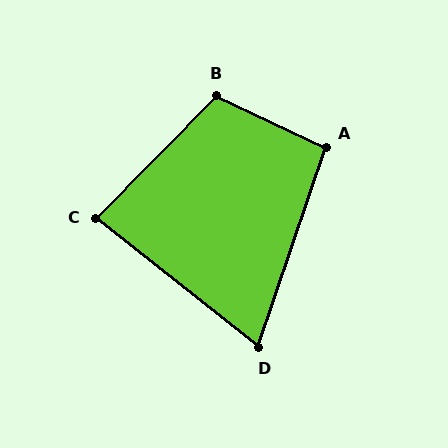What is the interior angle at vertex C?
Approximately 84 degrees (acute).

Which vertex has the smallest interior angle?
D, at approximately 70 degrees.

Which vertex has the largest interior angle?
B, at approximately 110 degrees.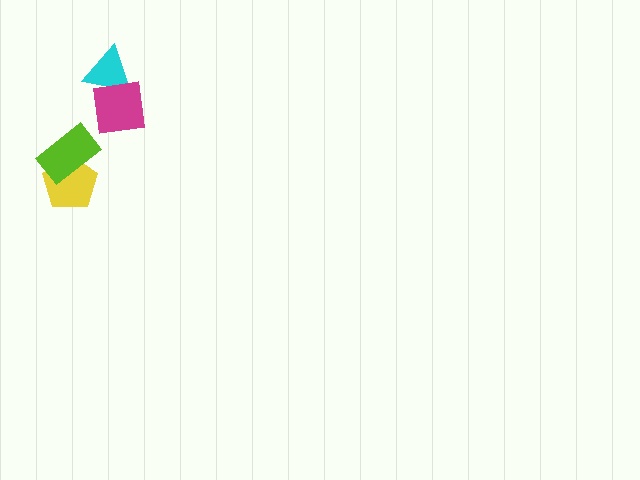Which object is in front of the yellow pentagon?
The lime rectangle is in front of the yellow pentagon.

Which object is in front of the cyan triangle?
The magenta square is in front of the cyan triangle.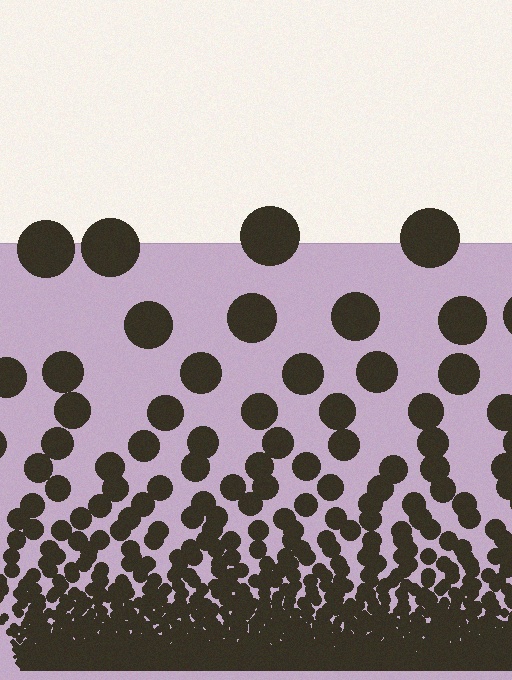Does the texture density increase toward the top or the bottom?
Density increases toward the bottom.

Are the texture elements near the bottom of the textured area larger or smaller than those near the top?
Smaller. The gradient is inverted — elements near the bottom are smaller and denser.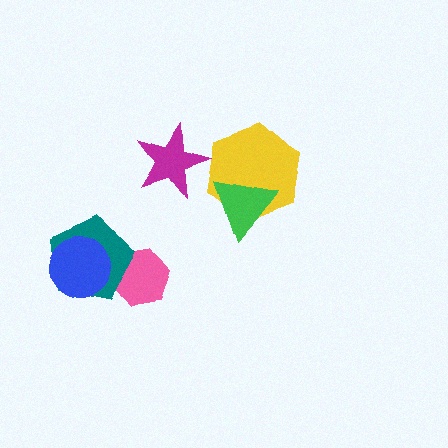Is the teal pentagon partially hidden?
Yes, it is partially covered by another shape.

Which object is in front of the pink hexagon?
The teal pentagon is in front of the pink hexagon.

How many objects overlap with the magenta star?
0 objects overlap with the magenta star.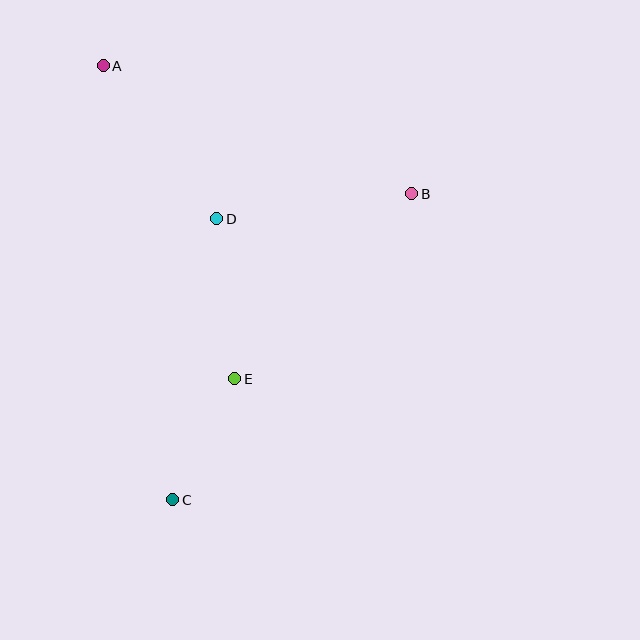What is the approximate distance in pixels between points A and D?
The distance between A and D is approximately 191 pixels.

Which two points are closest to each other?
Points C and E are closest to each other.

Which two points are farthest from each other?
Points A and C are farthest from each other.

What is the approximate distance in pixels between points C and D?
The distance between C and D is approximately 284 pixels.